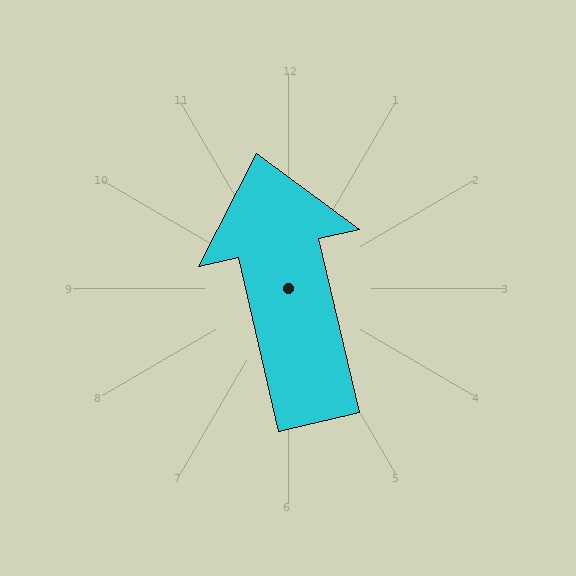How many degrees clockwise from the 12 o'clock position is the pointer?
Approximately 347 degrees.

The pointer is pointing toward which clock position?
Roughly 12 o'clock.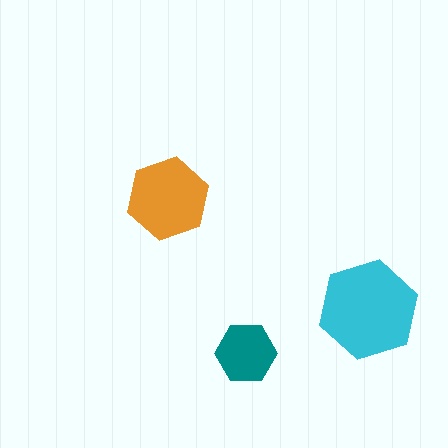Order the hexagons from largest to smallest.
the cyan one, the orange one, the teal one.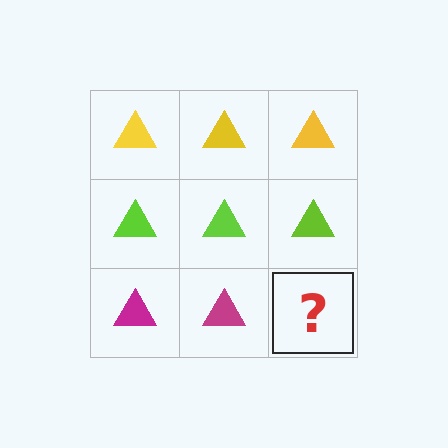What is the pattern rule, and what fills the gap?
The rule is that each row has a consistent color. The gap should be filled with a magenta triangle.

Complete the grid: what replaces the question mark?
The question mark should be replaced with a magenta triangle.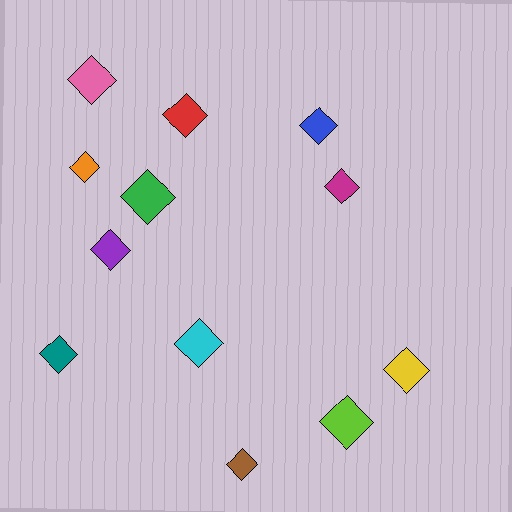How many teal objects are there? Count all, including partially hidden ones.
There is 1 teal object.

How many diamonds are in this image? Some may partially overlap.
There are 12 diamonds.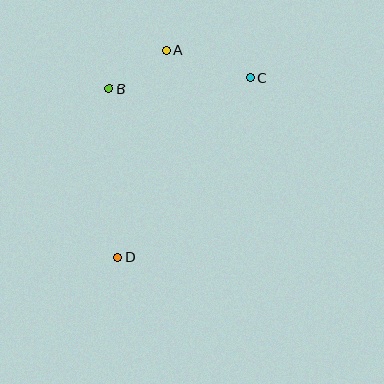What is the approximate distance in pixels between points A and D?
The distance between A and D is approximately 213 pixels.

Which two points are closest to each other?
Points A and B are closest to each other.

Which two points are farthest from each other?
Points C and D are farthest from each other.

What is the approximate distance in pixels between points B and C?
The distance between B and C is approximately 141 pixels.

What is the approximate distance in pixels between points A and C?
The distance between A and C is approximately 88 pixels.